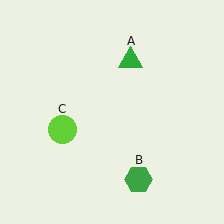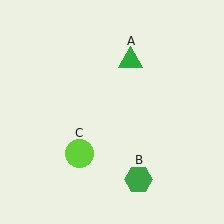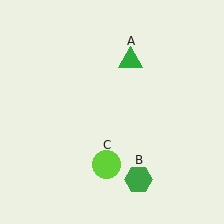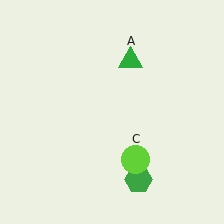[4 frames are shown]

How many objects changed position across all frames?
1 object changed position: lime circle (object C).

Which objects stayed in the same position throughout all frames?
Green triangle (object A) and green hexagon (object B) remained stationary.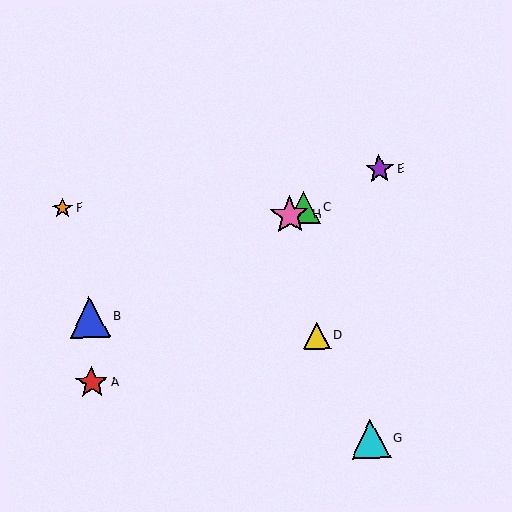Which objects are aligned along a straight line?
Objects B, C, E, H are aligned along a straight line.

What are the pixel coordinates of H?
Object H is at (290, 215).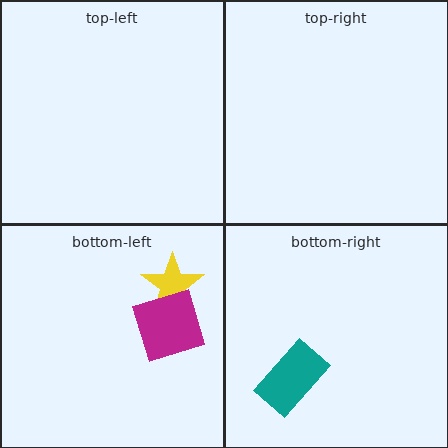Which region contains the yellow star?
The bottom-left region.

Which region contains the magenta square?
The bottom-left region.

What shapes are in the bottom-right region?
The teal rectangle.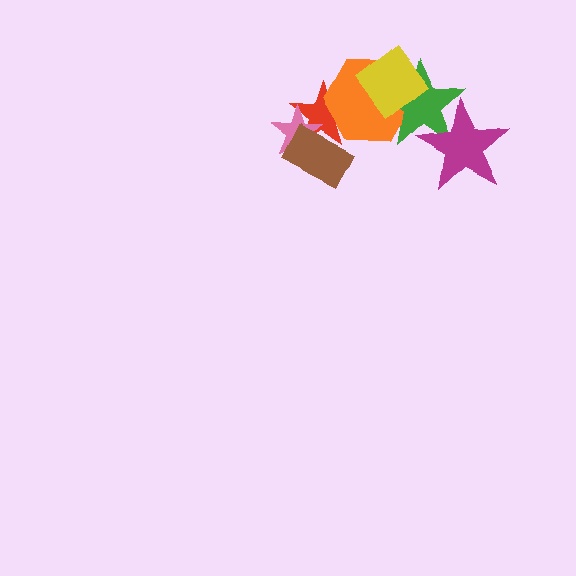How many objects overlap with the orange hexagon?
3 objects overlap with the orange hexagon.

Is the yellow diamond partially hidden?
No, no other shape covers it.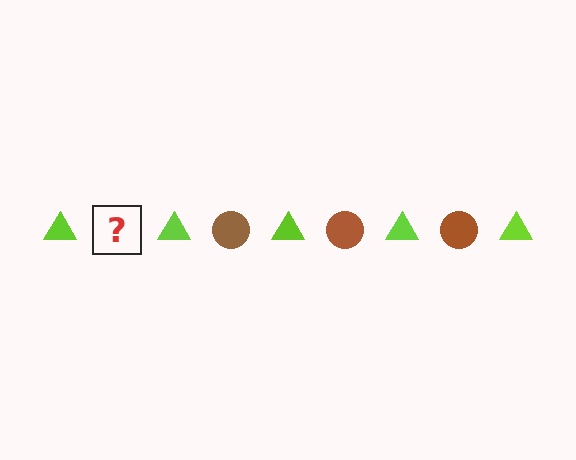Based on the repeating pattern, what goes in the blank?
The blank should be a brown circle.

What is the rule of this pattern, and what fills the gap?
The rule is that the pattern alternates between lime triangle and brown circle. The gap should be filled with a brown circle.